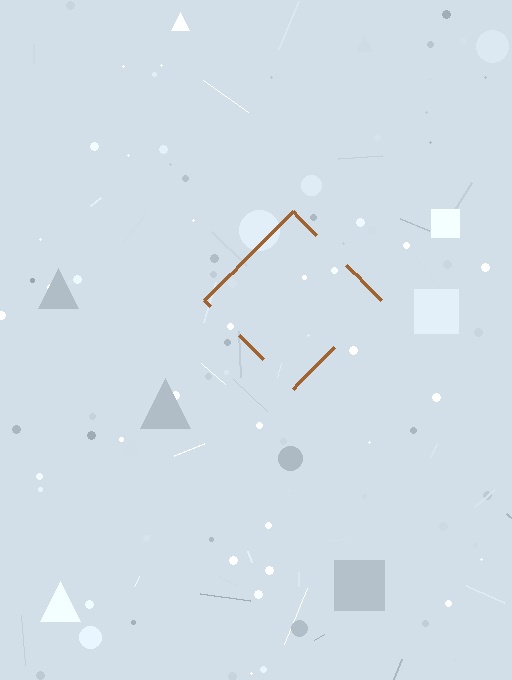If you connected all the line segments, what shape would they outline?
They would outline a diamond.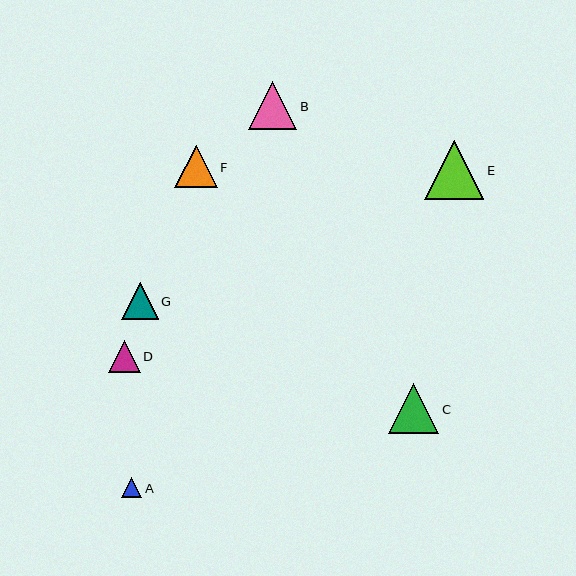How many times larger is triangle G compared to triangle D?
Triangle G is approximately 1.1 times the size of triangle D.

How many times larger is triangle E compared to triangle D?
Triangle E is approximately 1.8 times the size of triangle D.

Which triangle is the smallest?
Triangle A is the smallest with a size of approximately 20 pixels.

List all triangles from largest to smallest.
From largest to smallest: E, C, B, F, G, D, A.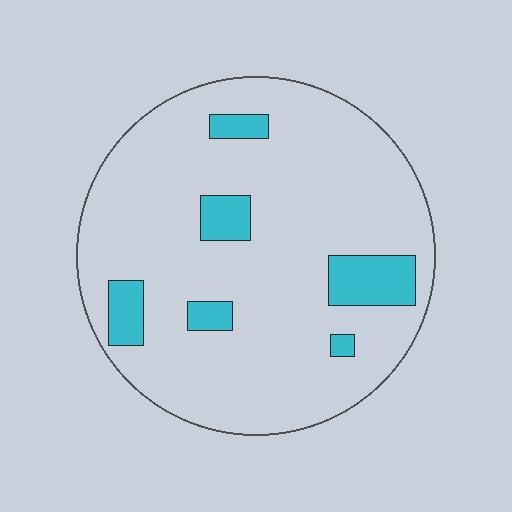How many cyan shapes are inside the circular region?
6.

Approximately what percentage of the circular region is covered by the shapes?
Approximately 10%.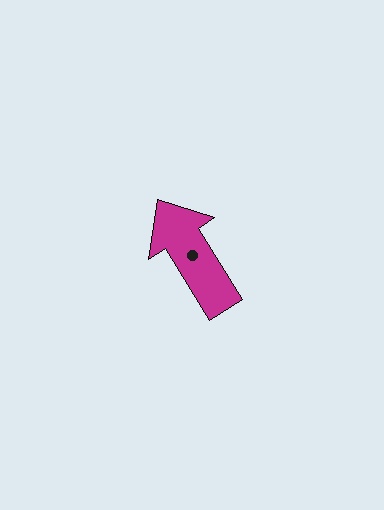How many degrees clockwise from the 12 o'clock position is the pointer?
Approximately 328 degrees.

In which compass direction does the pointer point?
Northwest.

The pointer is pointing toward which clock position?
Roughly 11 o'clock.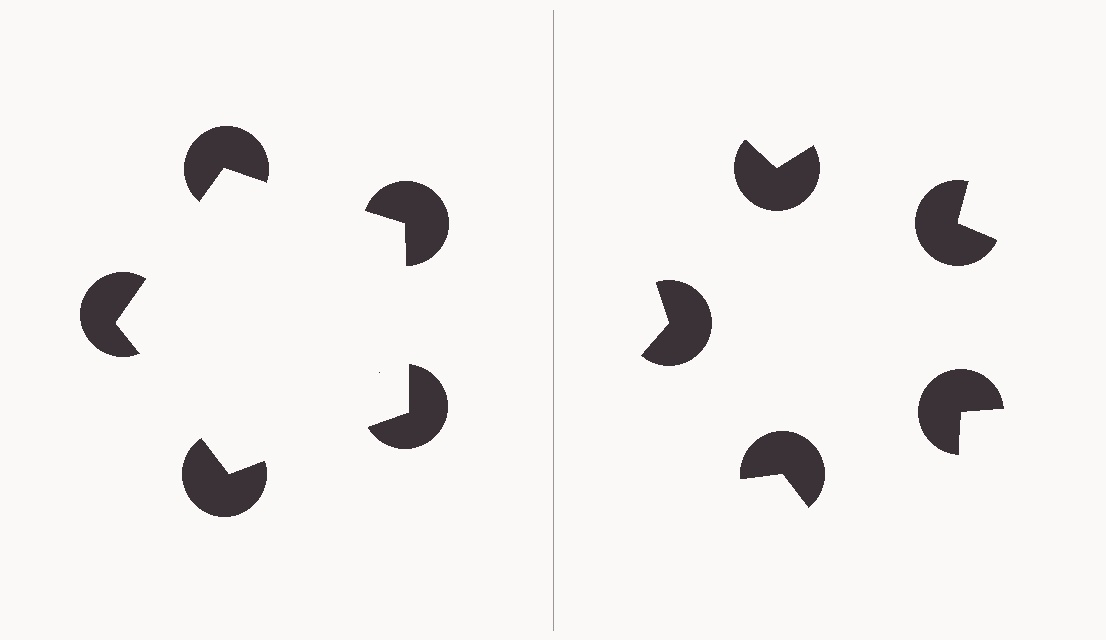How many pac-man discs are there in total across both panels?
10 — 5 on each side.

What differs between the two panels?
The pac-man discs are positioned identically on both sides; only the wedge orientations differ. On the left they align to a pentagon; on the right they are misaligned.